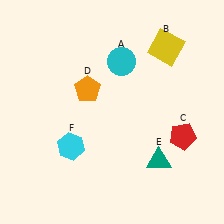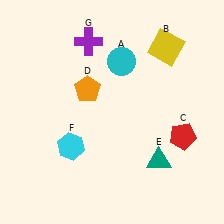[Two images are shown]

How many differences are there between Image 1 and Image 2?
There is 1 difference between the two images.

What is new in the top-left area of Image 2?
A purple cross (G) was added in the top-left area of Image 2.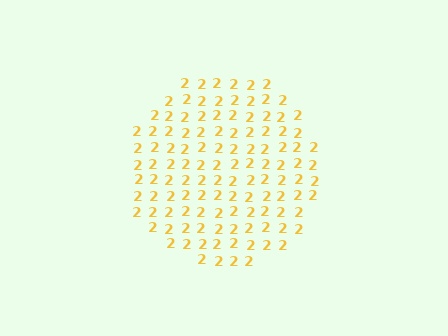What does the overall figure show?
The overall figure shows a circle.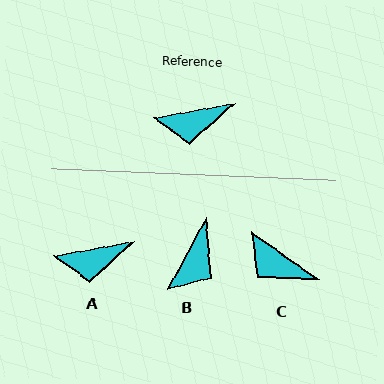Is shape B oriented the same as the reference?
No, it is off by about 52 degrees.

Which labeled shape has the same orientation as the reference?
A.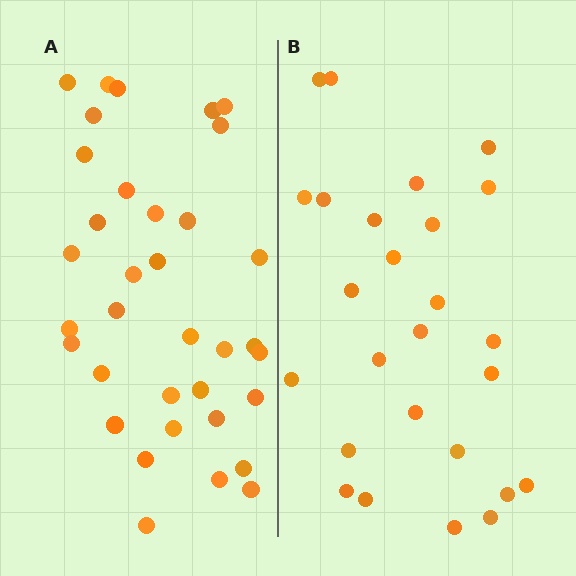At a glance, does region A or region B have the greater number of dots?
Region A (the left region) has more dots.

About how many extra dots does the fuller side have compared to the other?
Region A has roughly 8 or so more dots than region B.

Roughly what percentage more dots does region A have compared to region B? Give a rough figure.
About 35% more.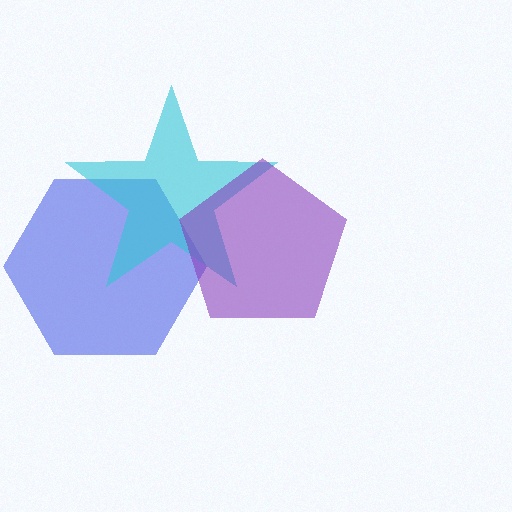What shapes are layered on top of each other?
The layered shapes are: a blue hexagon, a cyan star, a purple pentagon.